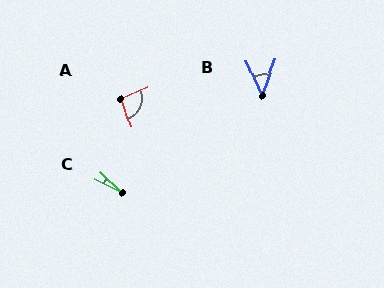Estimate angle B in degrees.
Approximately 44 degrees.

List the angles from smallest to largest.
C (18°), B (44°), A (94°).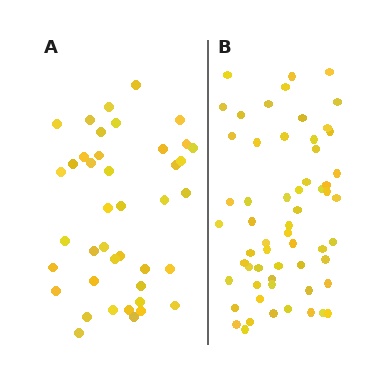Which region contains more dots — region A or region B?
Region B (the right region) has more dots.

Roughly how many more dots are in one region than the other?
Region B has approximately 20 more dots than region A.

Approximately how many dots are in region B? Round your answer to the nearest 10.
About 60 dots. (The exact count is 59, which rounds to 60.)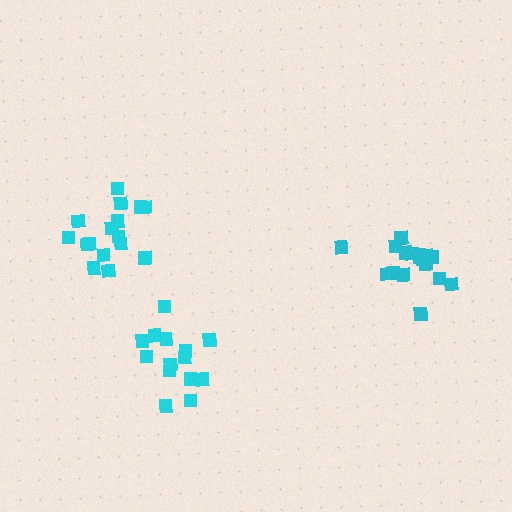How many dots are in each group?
Group 1: 16 dots, Group 2: 14 dots, Group 3: 17 dots (47 total).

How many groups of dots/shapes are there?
There are 3 groups.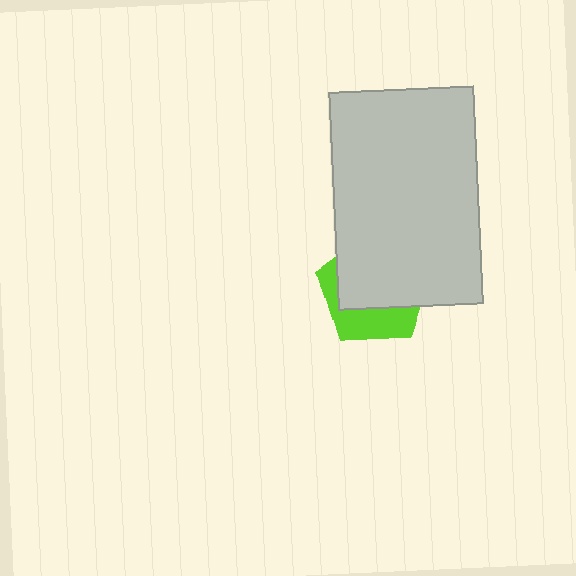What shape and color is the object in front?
The object in front is a light gray rectangle.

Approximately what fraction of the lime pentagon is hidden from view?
Roughly 64% of the lime pentagon is hidden behind the light gray rectangle.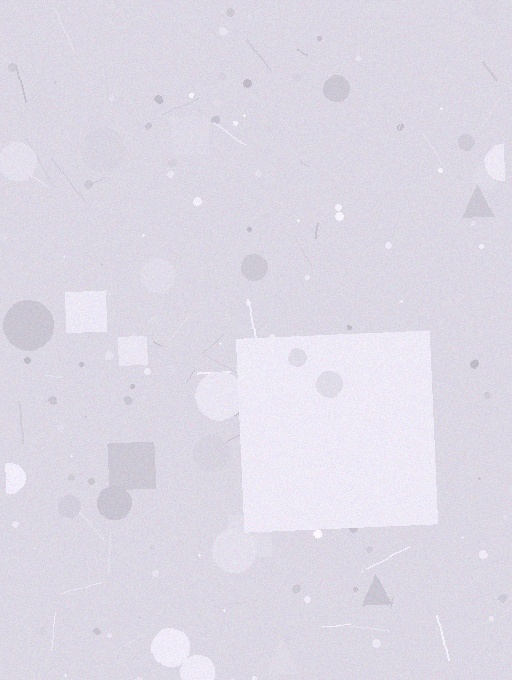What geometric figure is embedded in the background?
A square is embedded in the background.